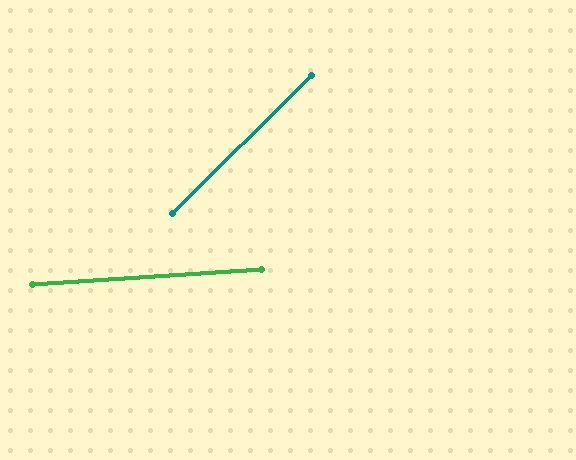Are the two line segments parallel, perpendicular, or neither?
Neither parallel nor perpendicular — they differ by about 41°.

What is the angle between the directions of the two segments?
Approximately 41 degrees.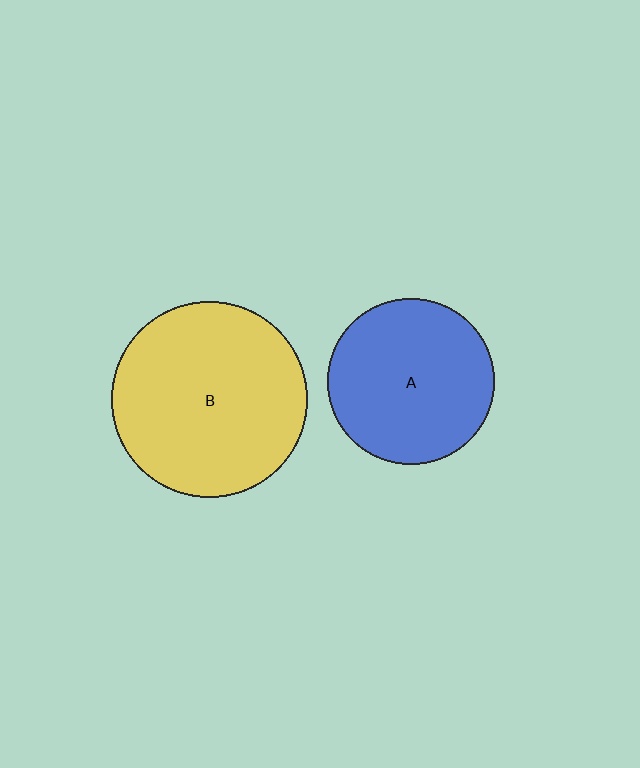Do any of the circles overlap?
No, none of the circles overlap.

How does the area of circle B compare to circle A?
Approximately 1.4 times.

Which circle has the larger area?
Circle B (yellow).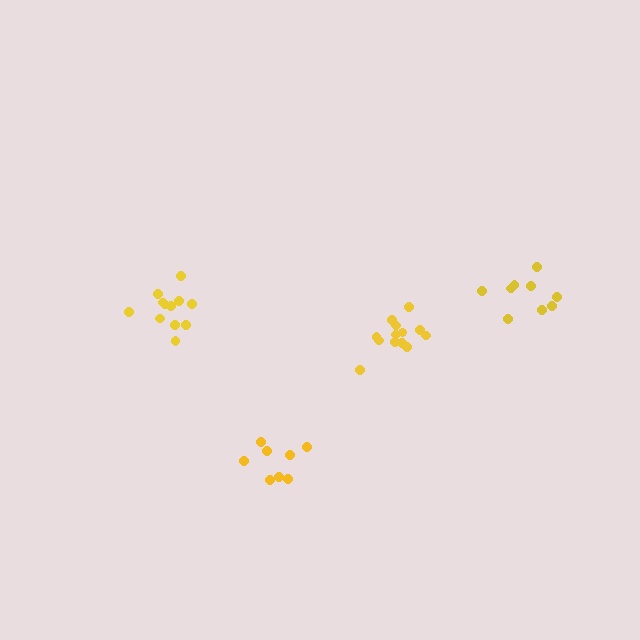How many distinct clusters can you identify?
There are 4 distinct clusters.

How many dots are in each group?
Group 1: 8 dots, Group 2: 13 dots, Group 3: 9 dots, Group 4: 12 dots (42 total).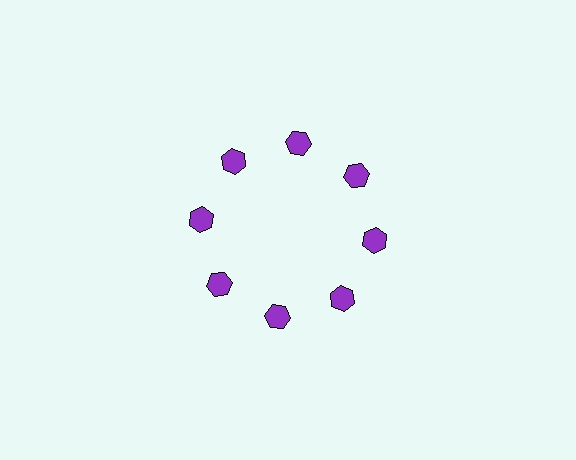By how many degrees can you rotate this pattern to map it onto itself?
The pattern maps onto itself every 45 degrees of rotation.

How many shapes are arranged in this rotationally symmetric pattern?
There are 8 shapes, arranged in 8 groups of 1.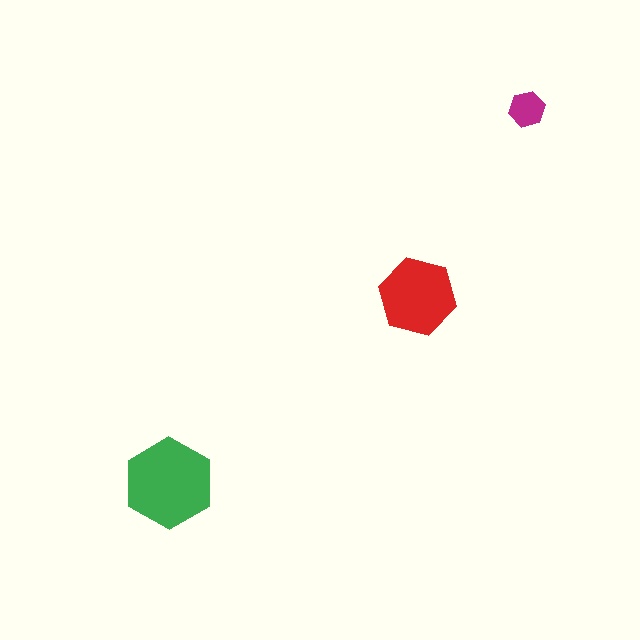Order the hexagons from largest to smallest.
the green one, the red one, the magenta one.